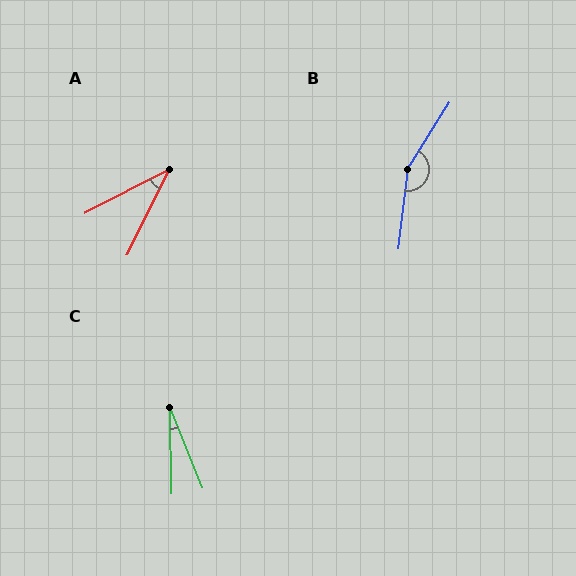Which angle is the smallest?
C, at approximately 21 degrees.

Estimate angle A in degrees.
Approximately 36 degrees.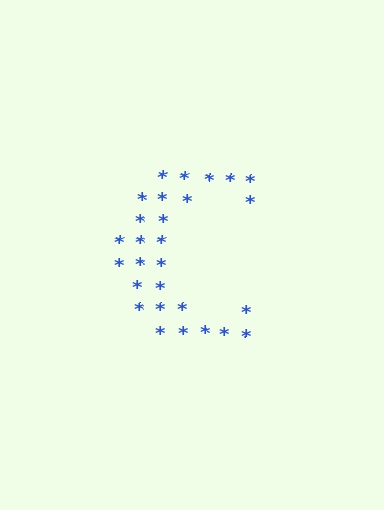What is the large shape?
The large shape is the letter C.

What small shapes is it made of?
It is made of small asterisks.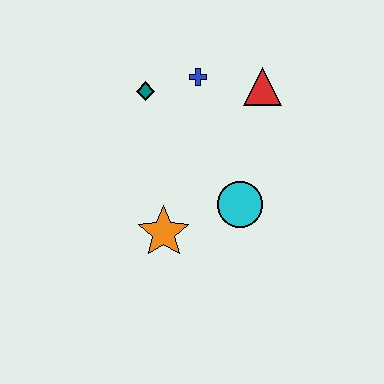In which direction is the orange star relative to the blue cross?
The orange star is below the blue cross.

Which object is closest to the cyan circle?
The orange star is closest to the cyan circle.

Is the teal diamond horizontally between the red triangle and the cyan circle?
No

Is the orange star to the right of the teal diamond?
Yes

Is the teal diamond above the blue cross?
No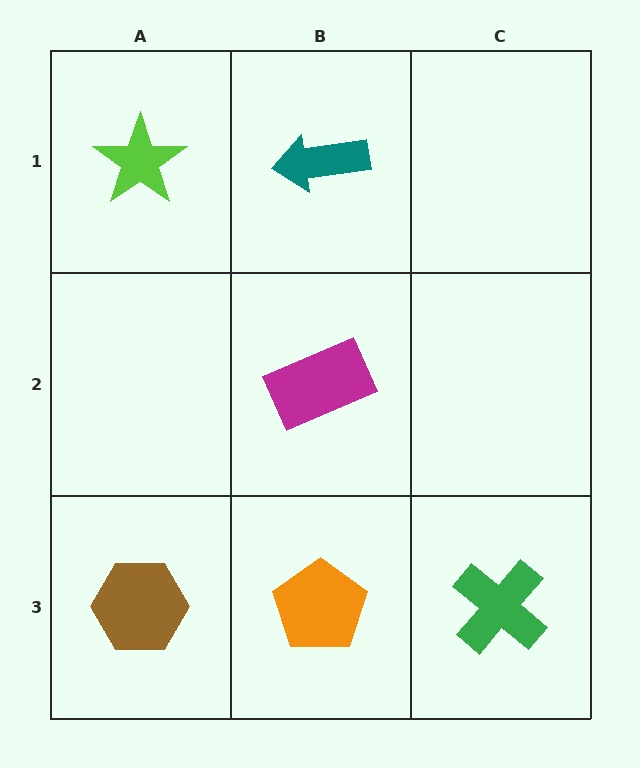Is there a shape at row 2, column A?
No, that cell is empty.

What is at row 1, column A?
A lime star.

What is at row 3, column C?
A green cross.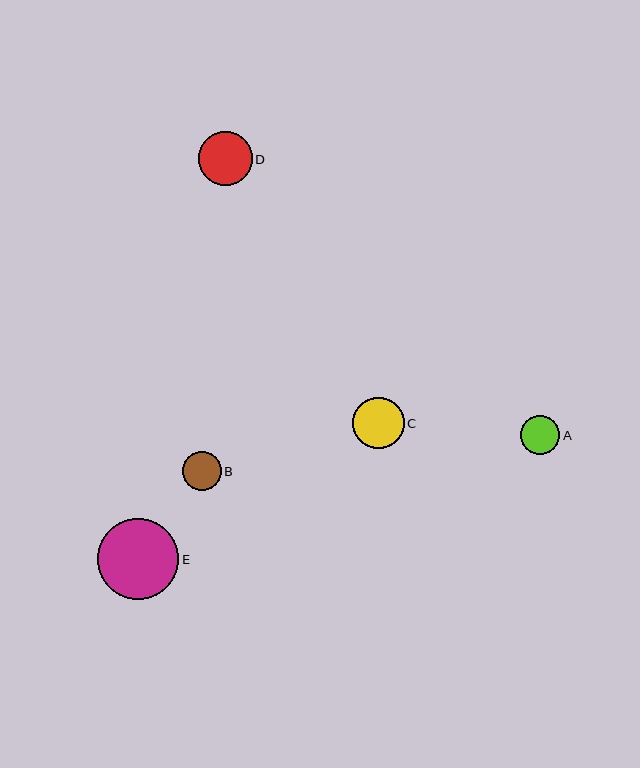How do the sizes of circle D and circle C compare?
Circle D and circle C are approximately the same size.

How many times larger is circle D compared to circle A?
Circle D is approximately 1.4 times the size of circle A.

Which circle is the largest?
Circle E is the largest with a size of approximately 81 pixels.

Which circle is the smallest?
Circle B is the smallest with a size of approximately 39 pixels.